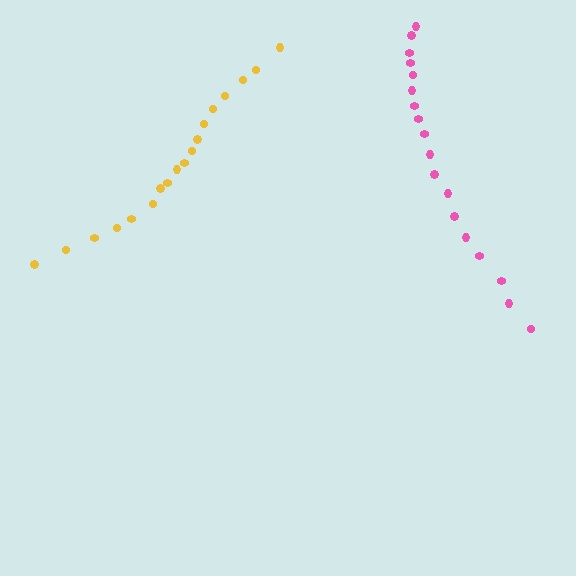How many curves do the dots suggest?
There are 2 distinct paths.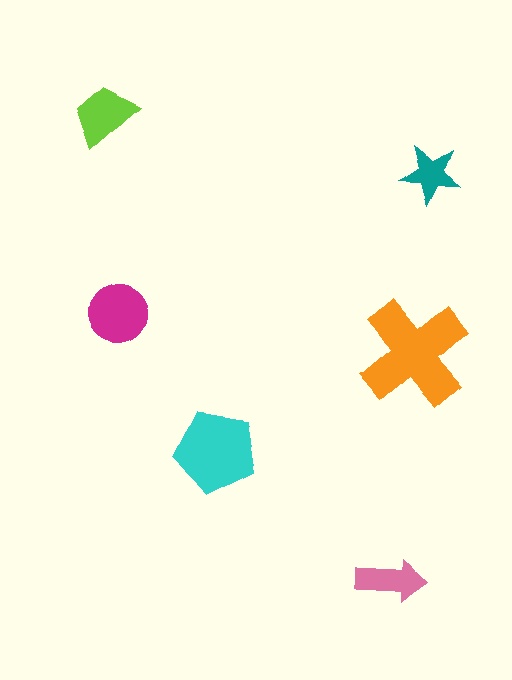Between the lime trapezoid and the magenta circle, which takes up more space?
The magenta circle.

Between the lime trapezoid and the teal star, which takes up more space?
The lime trapezoid.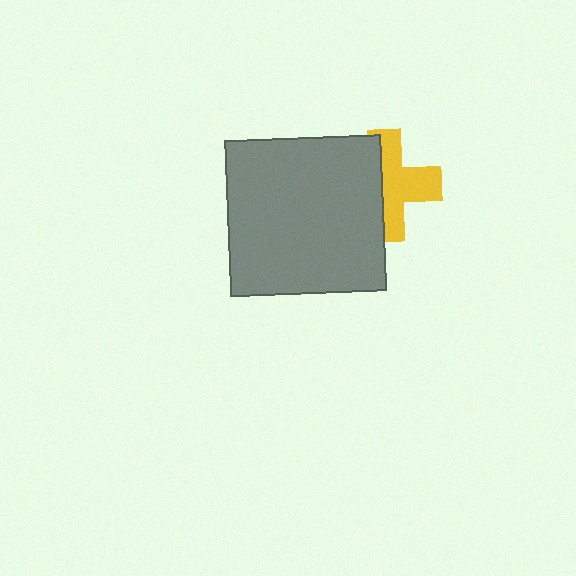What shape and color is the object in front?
The object in front is a gray square.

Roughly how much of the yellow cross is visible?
About half of it is visible (roughly 55%).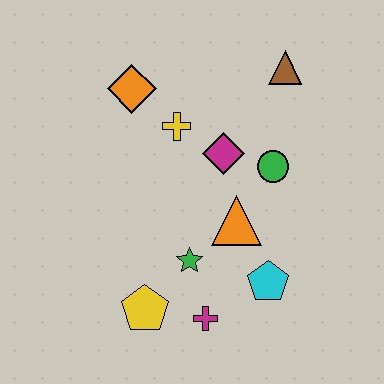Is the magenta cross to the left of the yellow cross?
No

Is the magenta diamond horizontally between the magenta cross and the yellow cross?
No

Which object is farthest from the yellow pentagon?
The brown triangle is farthest from the yellow pentagon.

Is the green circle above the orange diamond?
No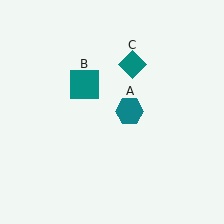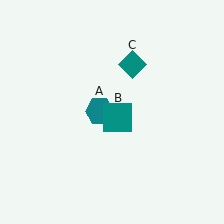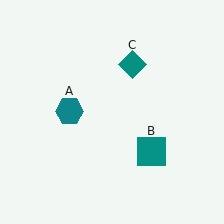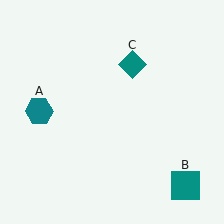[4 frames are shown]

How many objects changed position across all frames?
2 objects changed position: teal hexagon (object A), teal square (object B).